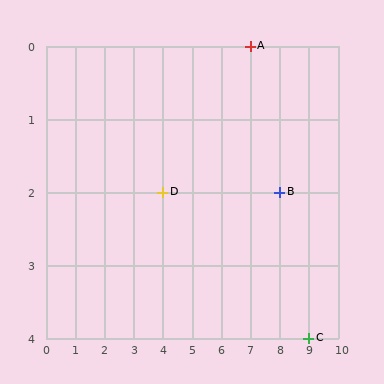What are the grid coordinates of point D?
Point D is at grid coordinates (4, 2).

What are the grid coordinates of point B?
Point B is at grid coordinates (8, 2).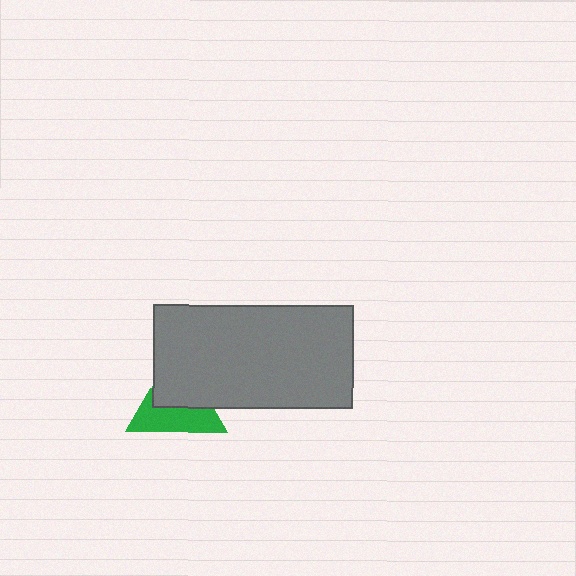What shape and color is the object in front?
The object in front is a gray rectangle.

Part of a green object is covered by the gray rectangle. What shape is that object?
It is a triangle.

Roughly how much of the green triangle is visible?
About half of it is visible (roughly 50%).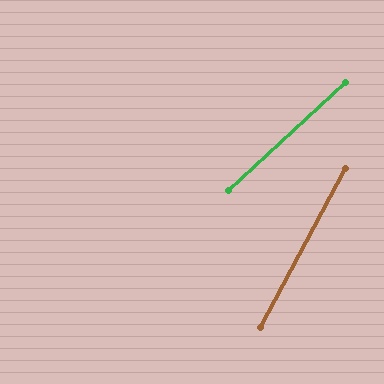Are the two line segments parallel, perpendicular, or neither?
Neither parallel nor perpendicular — they differ by about 19°.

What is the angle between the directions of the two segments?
Approximately 19 degrees.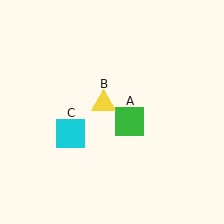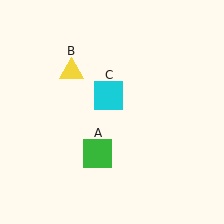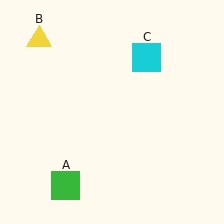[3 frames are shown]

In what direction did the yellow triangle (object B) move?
The yellow triangle (object B) moved up and to the left.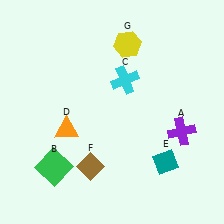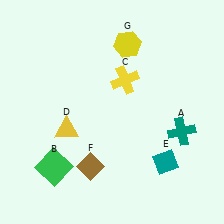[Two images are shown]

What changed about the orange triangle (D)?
In Image 1, D is orange. In Image 2, it changed to yellow.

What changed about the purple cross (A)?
In Image 1, A is purple. In Image 2, it changed to teal.